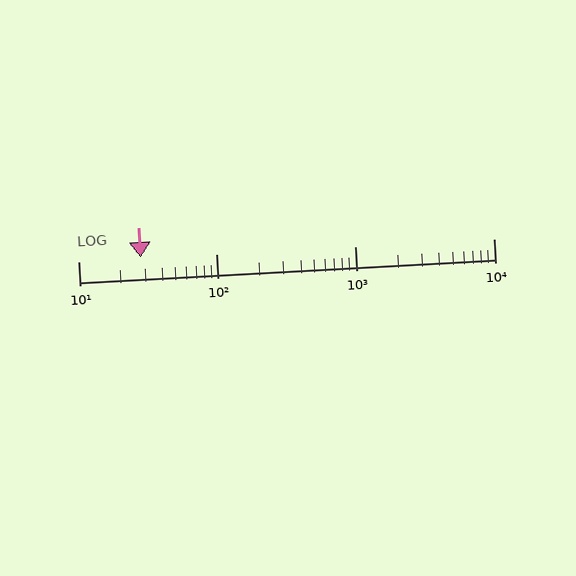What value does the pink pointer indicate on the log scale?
The pointer indicates approximately 28.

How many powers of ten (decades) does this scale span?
The scale spans 3 decades, from 10 to 10000.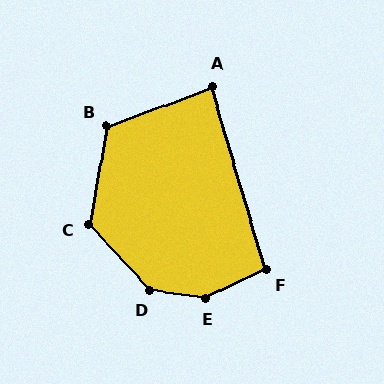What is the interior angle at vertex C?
Approximately 128 degrees (obtuse).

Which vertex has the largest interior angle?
E, at approximately 147 degrees.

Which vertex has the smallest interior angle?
A, at approximately 86 degrees.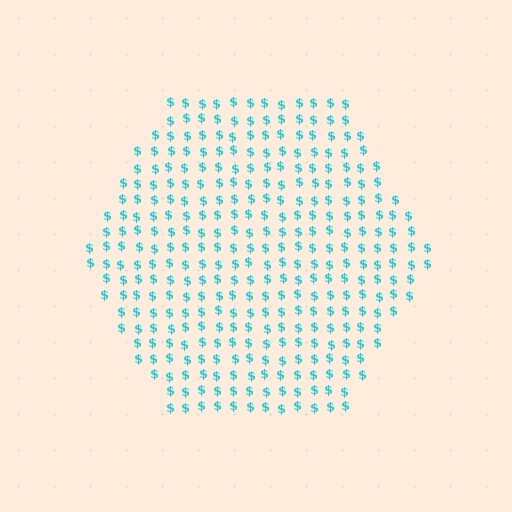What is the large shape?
The large shape is a hexagon.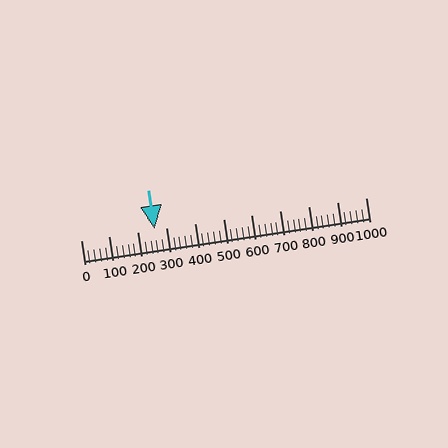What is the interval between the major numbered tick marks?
The major tick marks are spaced 100 units apart.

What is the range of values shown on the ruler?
The ruler shows values from 0 to 1000.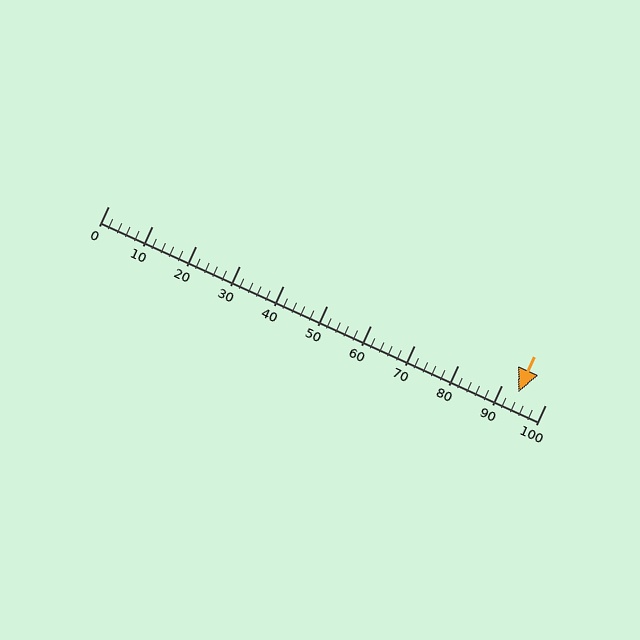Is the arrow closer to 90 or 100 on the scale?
The arrow is closer to 90.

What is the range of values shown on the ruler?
The ruler shows values from 0 to 100.